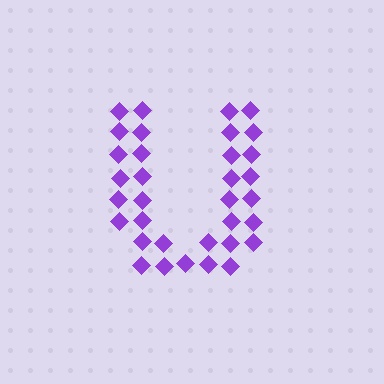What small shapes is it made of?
It is made of small diamonds.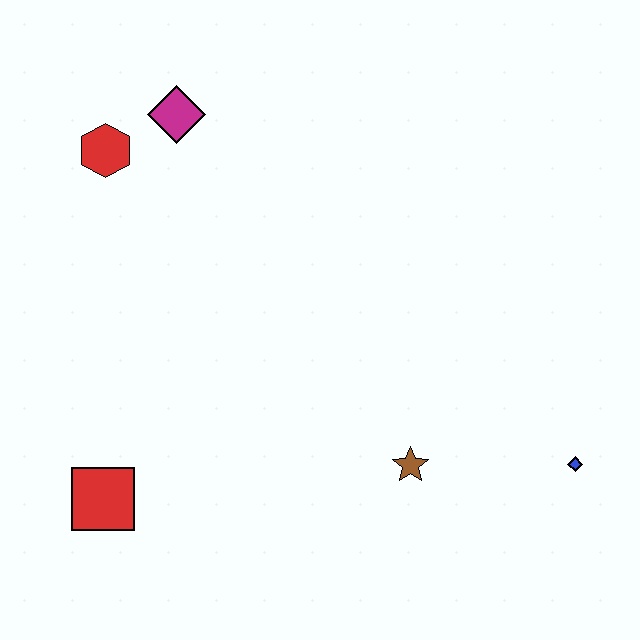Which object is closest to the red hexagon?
The magenta diamond is closest to the red hexagon.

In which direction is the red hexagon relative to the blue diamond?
The red hexagon is to the left of the blue diamond.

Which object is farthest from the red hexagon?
The blue diamond is farthest from the red hexagon.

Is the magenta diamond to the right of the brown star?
No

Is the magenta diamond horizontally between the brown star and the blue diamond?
No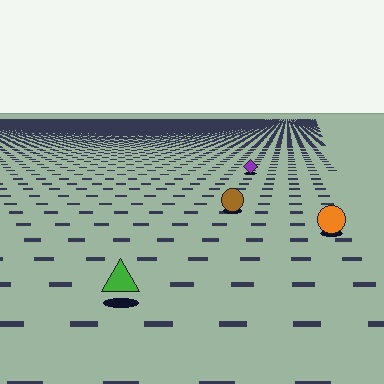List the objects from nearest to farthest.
From nearest to farthest: the green triangle, the orange circle, the brown circle, the purple diamond.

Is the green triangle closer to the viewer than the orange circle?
Yes. The green triangle is closer — you can tell from the texture gradient: the ground texture is coarser near it.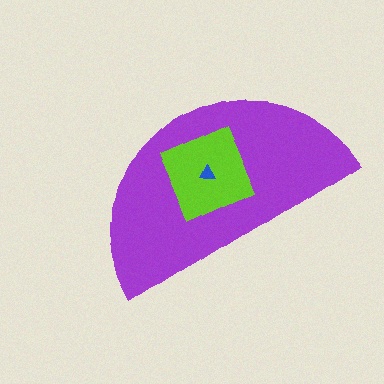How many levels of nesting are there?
3.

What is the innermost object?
The blue triangle.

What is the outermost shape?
The purple semicircle.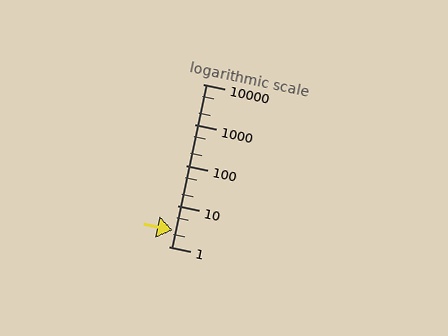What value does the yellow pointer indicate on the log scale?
The pointer indicates approximately 2.5.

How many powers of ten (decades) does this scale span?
The scale spans 4 decades, from 1 to 10000.